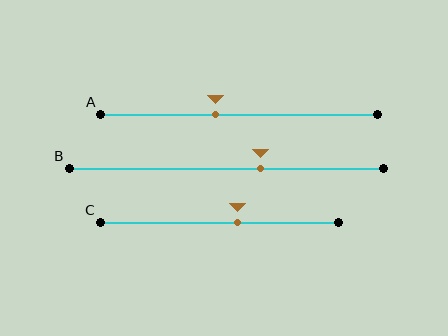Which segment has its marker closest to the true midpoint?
Segment C has its marker closest to the true midpoint.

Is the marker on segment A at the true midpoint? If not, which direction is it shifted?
No, the marker on segment A is shifted to the left by about 9% of the segment length.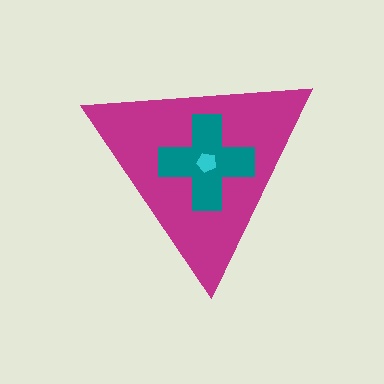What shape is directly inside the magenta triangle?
The teal cross.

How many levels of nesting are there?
3.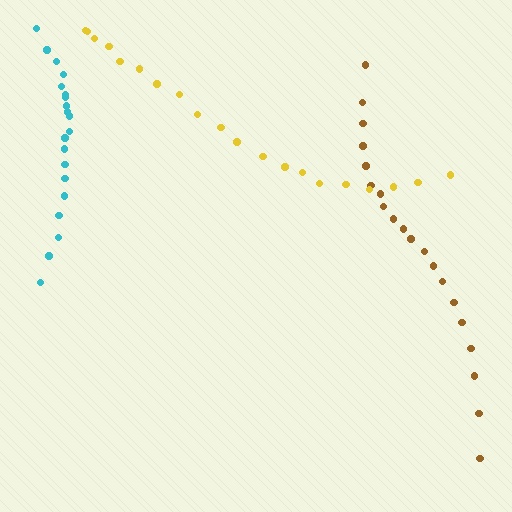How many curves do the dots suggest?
There are 3 distinct paths.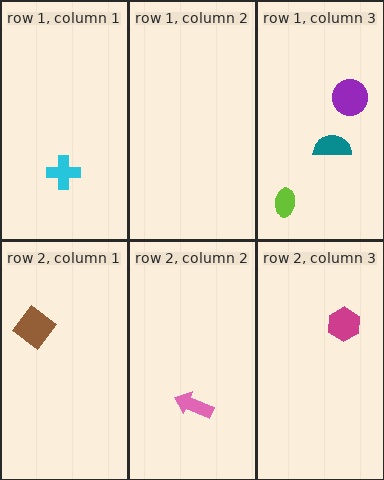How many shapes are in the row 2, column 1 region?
1.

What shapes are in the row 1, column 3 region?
The purple circle, the lime ellipse, the teal semicircle.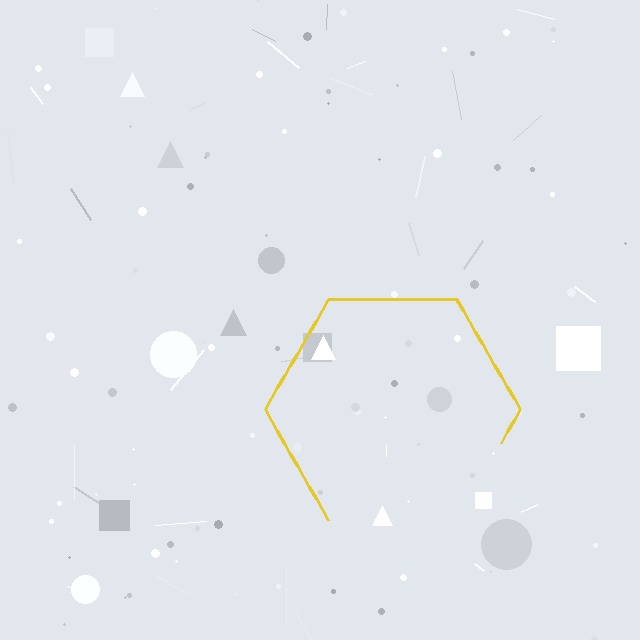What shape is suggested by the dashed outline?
The dashed outline suggests a hexagon.